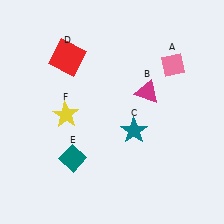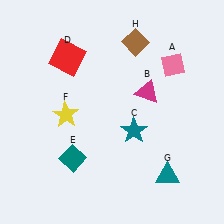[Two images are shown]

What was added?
A teal triangle (G), a brown diamond (H) were added in Image 2.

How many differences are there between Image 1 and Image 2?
There are 2 differences between the two images.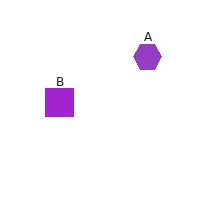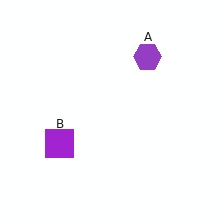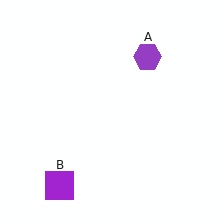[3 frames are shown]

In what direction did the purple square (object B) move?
The purple square (object B) moved down.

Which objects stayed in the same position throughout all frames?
Purple hexagon (object A) remained stationary.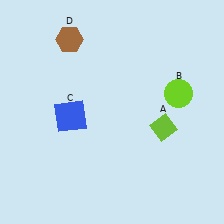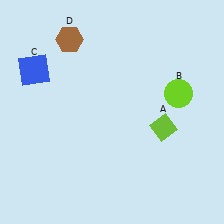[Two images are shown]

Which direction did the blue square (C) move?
The blue square (C) moved up.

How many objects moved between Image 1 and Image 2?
1 object moved between the two images.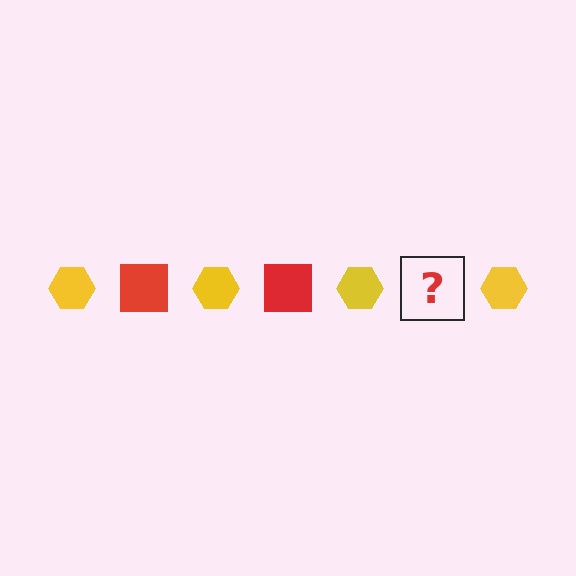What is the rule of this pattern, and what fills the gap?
The rule is that the pattern alternates between yellow hexagon and red square. The gap should be filled with a red square.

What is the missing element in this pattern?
The missing element is a red square.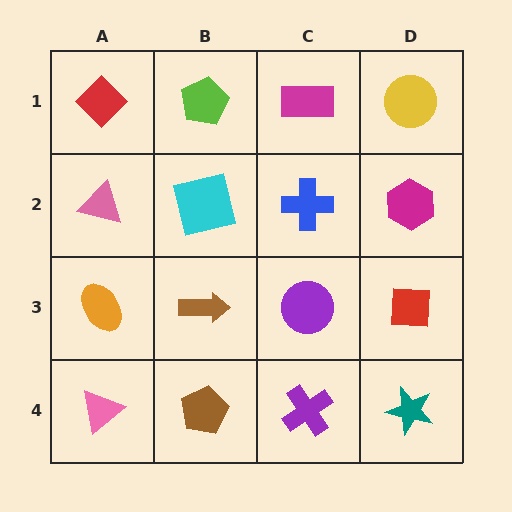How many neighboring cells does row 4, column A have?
2.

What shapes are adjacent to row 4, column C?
A purple circle (row 3, column C), a brown pentagon (row 4, column B), a teal star (row 4, column D).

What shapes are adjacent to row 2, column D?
A yellow circle (row 1, column D), a red square (row 3, column D), a blue cross (row 2, column C).